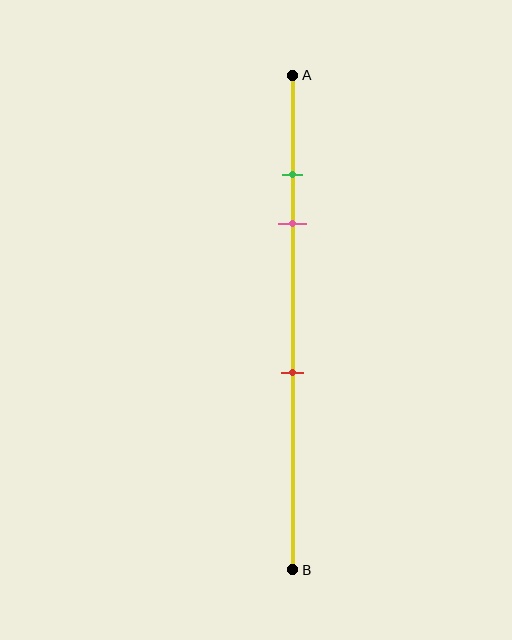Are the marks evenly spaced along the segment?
No, the marks are not evenly spaced.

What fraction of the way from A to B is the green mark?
The green mark is approximately 20% (0.2) of the way from A to B.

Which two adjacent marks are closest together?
The green and pink marks are the closest adjacent pair.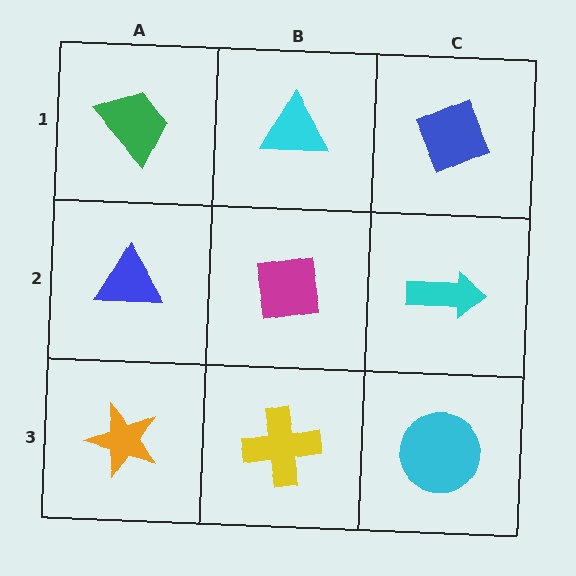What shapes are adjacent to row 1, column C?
A cyan arrow (row 2, column C), a cyan triangle (row 1, column B).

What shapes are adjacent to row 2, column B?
A cyan triangle (row 1, column B), a yellow cross (row 3, column B), a blue triangle (row 2, column A), a cyan arrow (row 2, column C).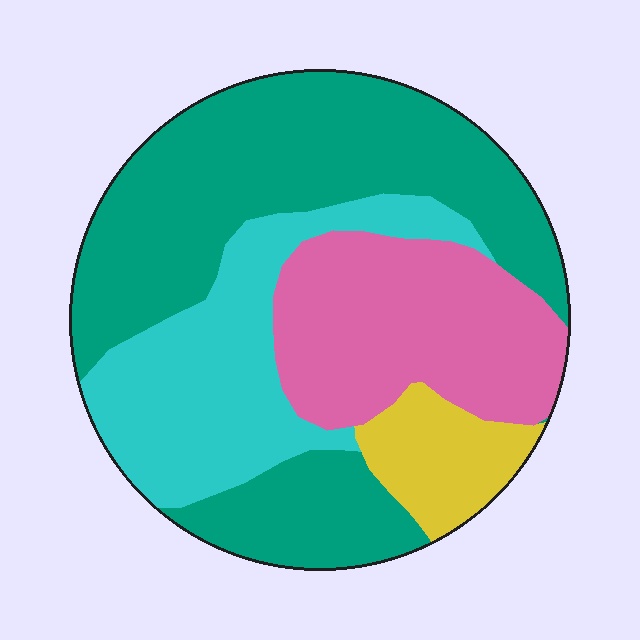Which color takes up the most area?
Teal, at roughly 45%.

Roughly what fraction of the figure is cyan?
Cyan takes up about one quarter (1/4) of the figure.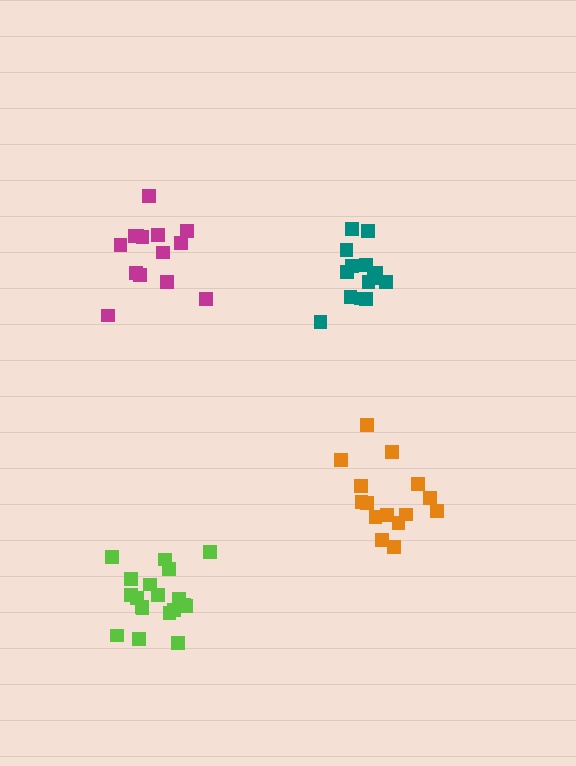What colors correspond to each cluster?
The clusters are colored: teal, magenta, orange, lime.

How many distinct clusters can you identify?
There are 4 distinct clusters.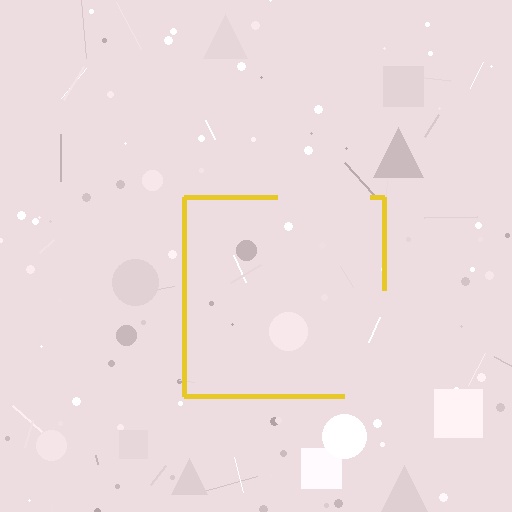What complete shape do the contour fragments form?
The contour fragments form a square.